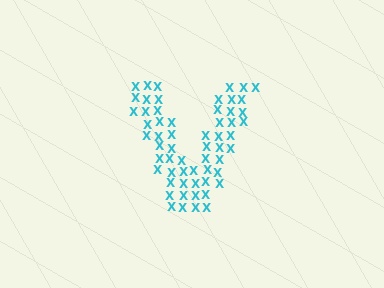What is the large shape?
The large shape is the letter V.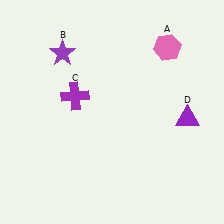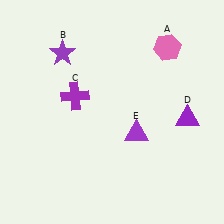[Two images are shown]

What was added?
A purple triangle (E) was added in Image 2.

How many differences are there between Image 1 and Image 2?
There is 1 difference between the two images.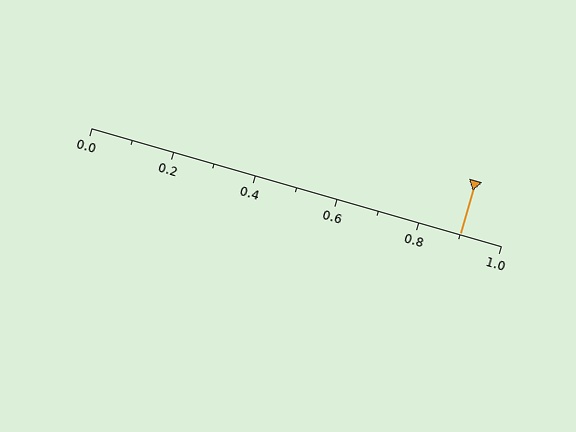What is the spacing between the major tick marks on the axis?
The major ticks are spaced 0.2 apart.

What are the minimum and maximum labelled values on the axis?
The axis runs from 0.0 to 1.0.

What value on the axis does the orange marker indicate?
The marker indicates approximately 0.9.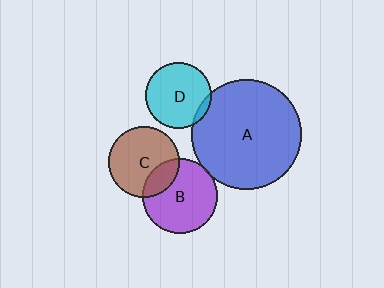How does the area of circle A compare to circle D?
Approximately 2.8 times.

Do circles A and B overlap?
Yes.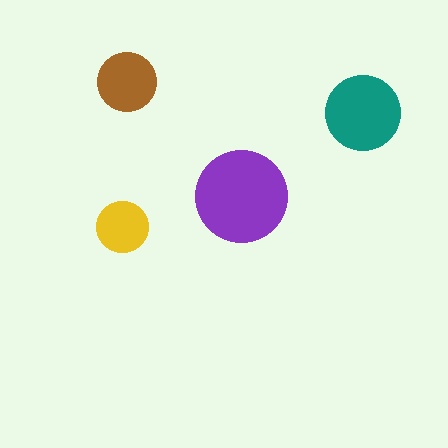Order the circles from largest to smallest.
the purple one, the teal one, the brown one, the yellow one.